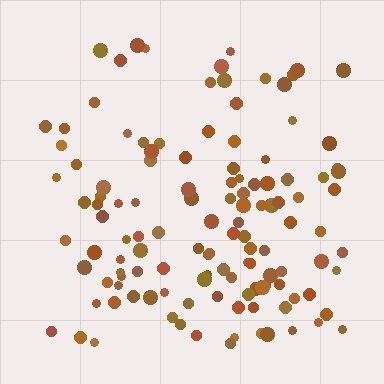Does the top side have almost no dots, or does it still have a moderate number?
Still a moderate number, just noticeably fewer than the bottom.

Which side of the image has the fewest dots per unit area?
The top.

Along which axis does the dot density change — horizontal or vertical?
Vertical.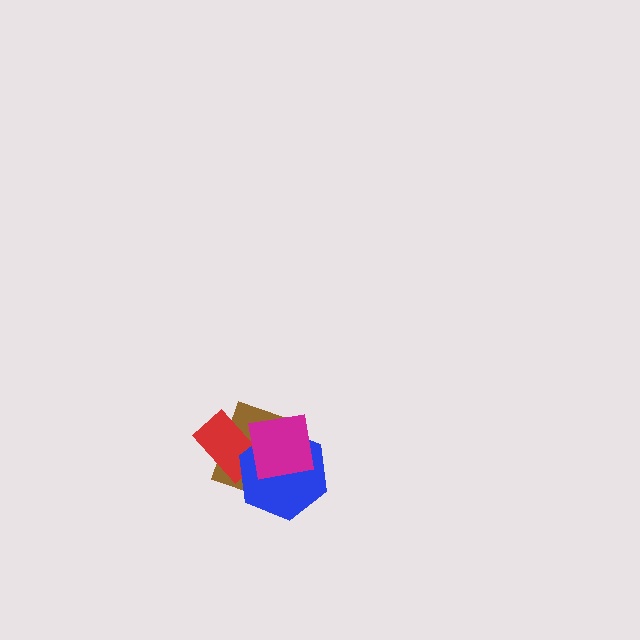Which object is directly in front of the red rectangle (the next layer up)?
The blue hexagon is directly in front of the red rectangle.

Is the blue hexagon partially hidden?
Yes, it is partially covered by another shape.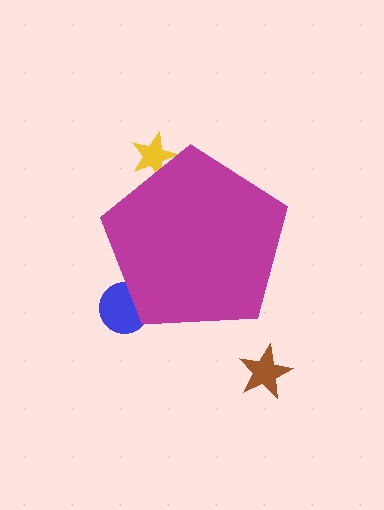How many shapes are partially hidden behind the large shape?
2 shapes are partially hidden.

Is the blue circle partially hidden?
Yes, the blue circle is partially hidden behind the magenta pentagon.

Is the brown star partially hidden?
No, the brown star is fully visible.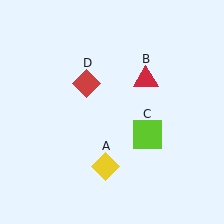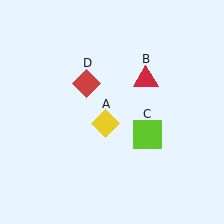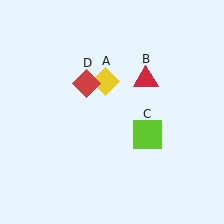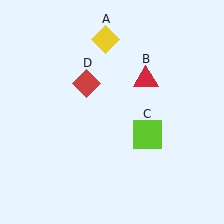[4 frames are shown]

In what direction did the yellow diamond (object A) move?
The yellow diamond (object A) moved up.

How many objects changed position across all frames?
1 object changed position: yellow diamond (object A).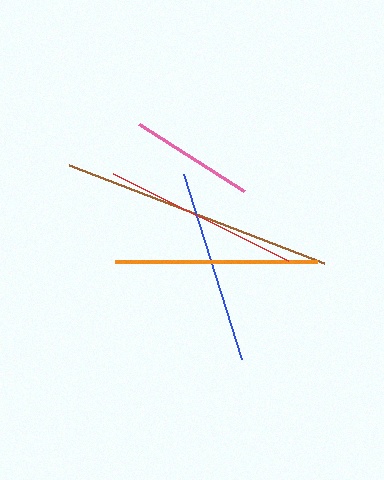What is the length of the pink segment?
The pink segment is approximately 124 pixels long.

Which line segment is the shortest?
The pink line is the shortest at approximately 124 pixels.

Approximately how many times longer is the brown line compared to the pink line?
The brown line is approximately 2.2 times the length of the pink line.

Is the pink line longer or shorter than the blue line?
The blue line is longer than the pink line.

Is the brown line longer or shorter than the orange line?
The brown line is longer than the orange line.